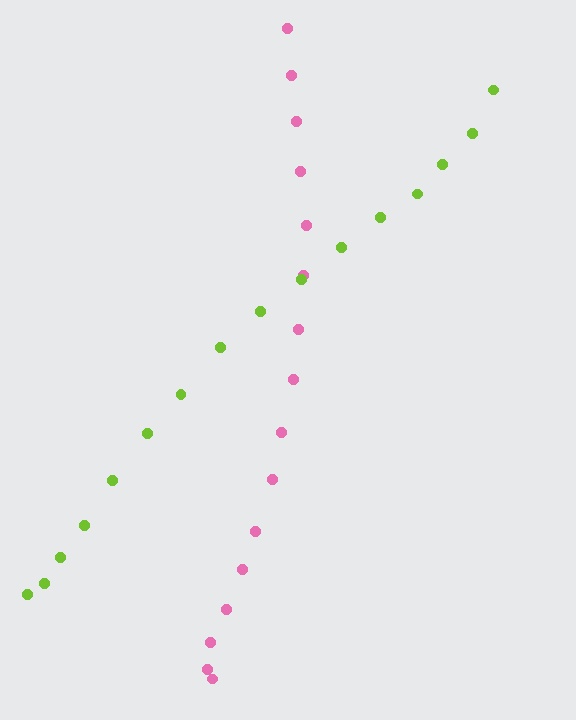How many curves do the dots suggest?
There are 2 distinct paths.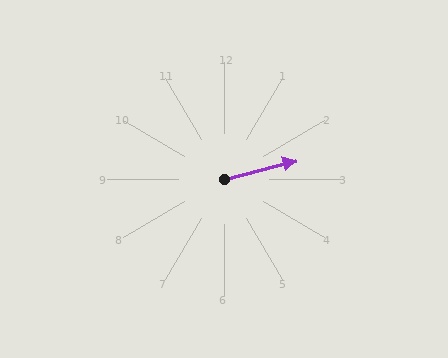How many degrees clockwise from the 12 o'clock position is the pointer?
Approximately 76 degrees.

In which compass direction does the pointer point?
East.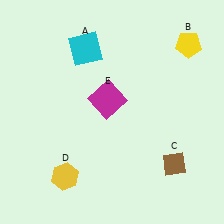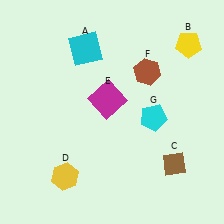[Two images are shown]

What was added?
A brown hexagon (F), a cyan pentagon (G) were added in Image 2.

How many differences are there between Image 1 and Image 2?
There are 2 differences between the two images.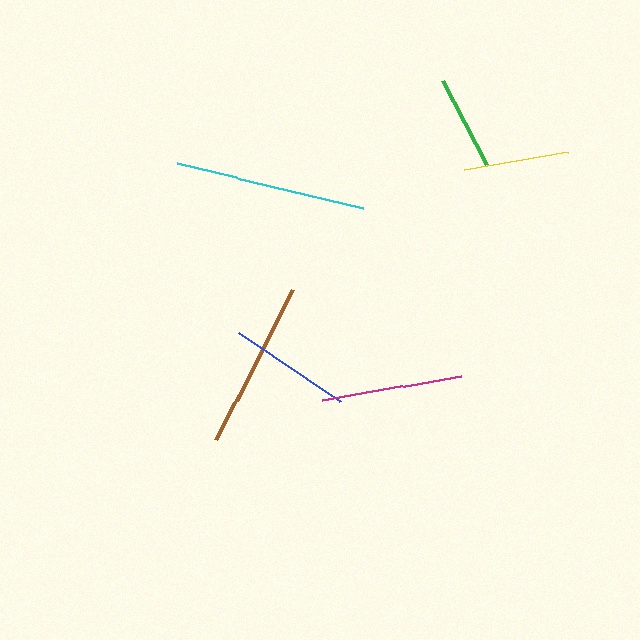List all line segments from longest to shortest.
From longest to shortest: cyan, brown, magenta, blue, yellow, green.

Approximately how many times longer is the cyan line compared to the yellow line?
The cyan line is approximately 1.8 times the length of the yellow line.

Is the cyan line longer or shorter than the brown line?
The cyan line is longer than the brown line.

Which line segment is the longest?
The cyan line is the longest at approximately 190 pixels.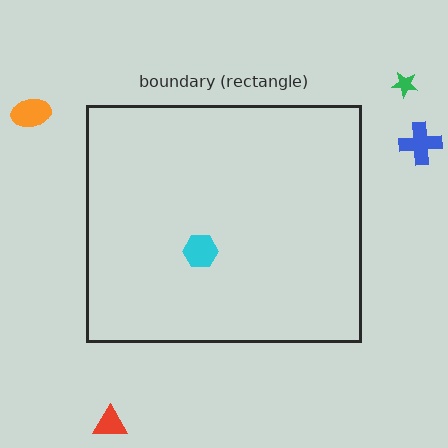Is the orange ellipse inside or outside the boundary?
Outside.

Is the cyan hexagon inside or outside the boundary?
Inside.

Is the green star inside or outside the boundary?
Outside.